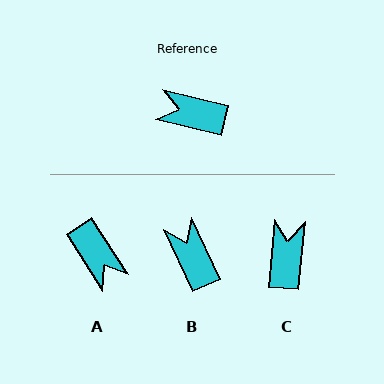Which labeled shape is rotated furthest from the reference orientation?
A, about 137 degrees away.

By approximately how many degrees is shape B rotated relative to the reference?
Approximately 51 degrees clockwise.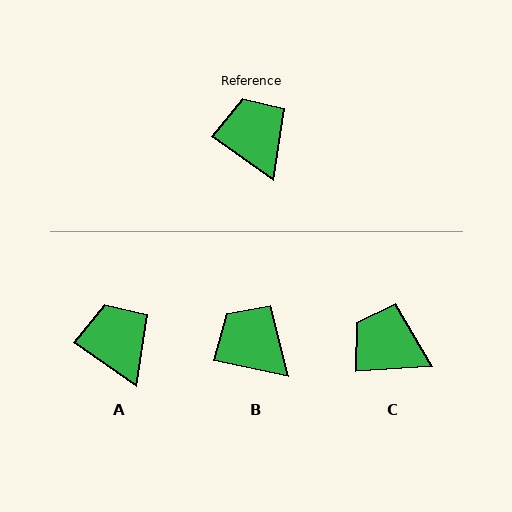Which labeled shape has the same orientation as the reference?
A.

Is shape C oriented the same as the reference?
No, it is off by about 39 degrees.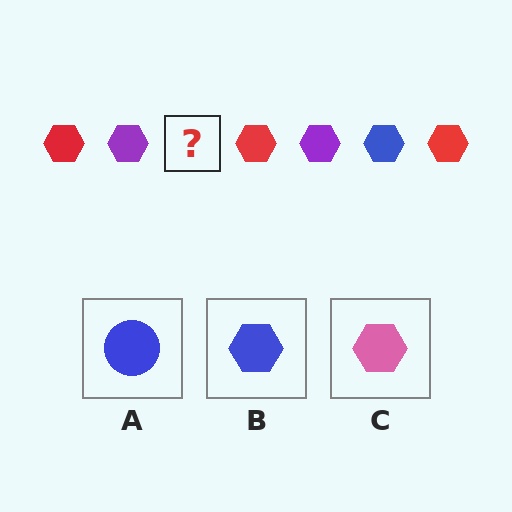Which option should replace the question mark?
Option B.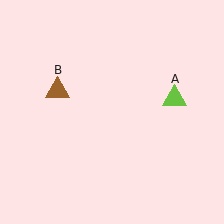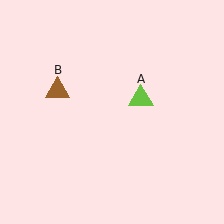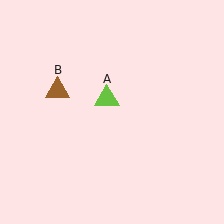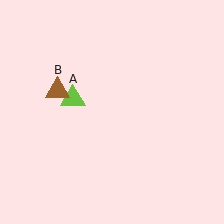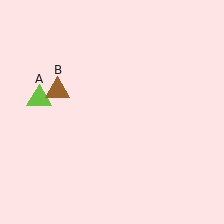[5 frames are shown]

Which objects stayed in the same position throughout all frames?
Brown triangle (object B) remained stationary.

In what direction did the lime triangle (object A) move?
The lime triangle (object A) moved left.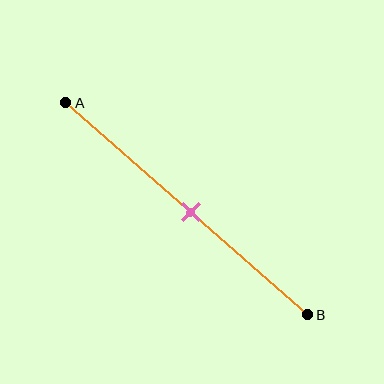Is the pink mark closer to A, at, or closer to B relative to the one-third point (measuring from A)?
The pink mark is closer to point B than the one-third point of segment AB.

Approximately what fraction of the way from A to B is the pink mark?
The pink mark is approximately 50% of the way from A to B.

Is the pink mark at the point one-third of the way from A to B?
No, the mark is at about 50% from A, not at the 33% one-third point.